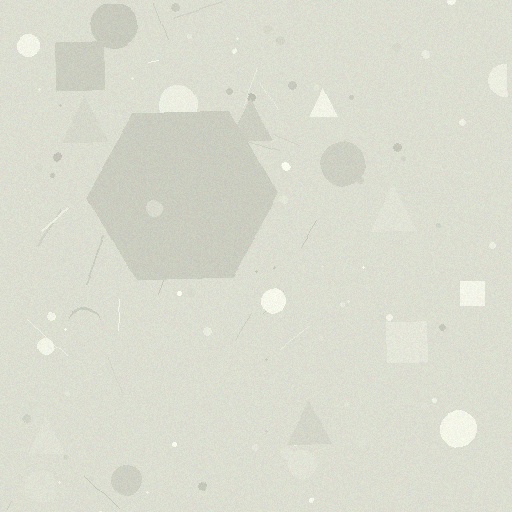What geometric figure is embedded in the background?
A hexagon is embedded in the background.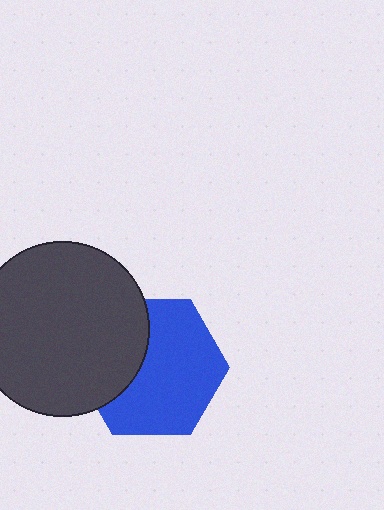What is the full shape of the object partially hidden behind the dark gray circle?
The partially hidden object is a blue hexagon.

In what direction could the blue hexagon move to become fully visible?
The blue hexagon could move right. That would shift it out from behind the dark gray circle entirely.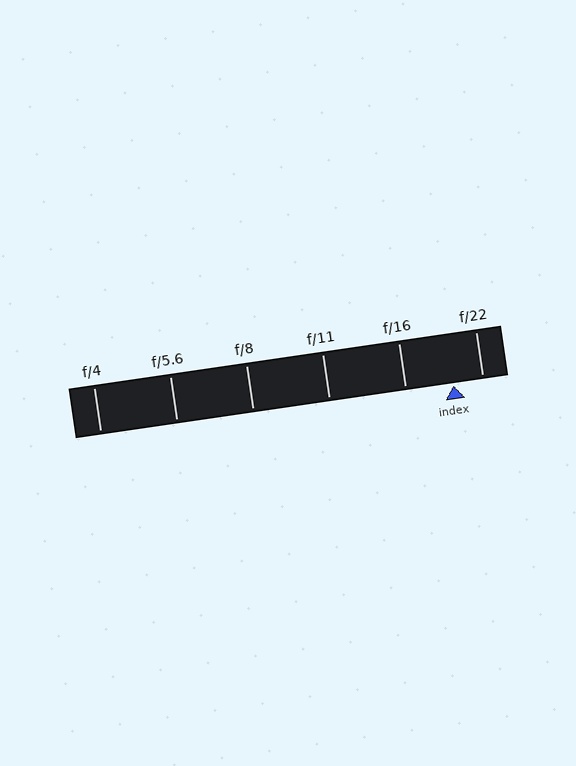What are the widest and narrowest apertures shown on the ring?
The widest aperture shown is f/4 and the narrowest is f/22.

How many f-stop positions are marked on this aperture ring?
There are 6 f-stop positions marked.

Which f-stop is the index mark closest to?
The index mark is closest to f/22.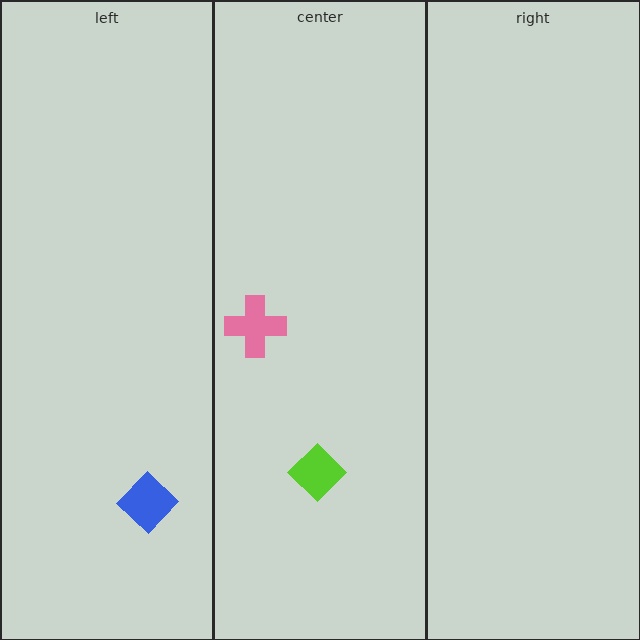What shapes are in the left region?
The blue diamond.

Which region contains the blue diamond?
The left region.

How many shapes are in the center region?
2.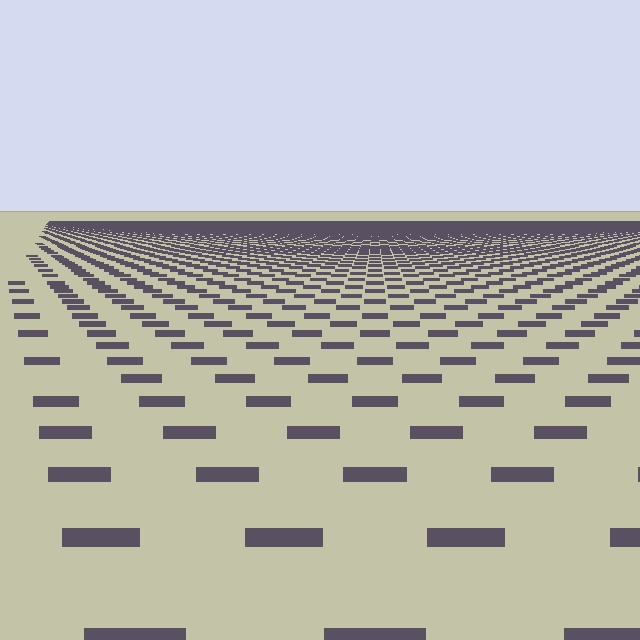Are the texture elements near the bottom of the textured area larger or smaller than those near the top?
Larger. Near the bottom, elements are closer to the viewer and appear at a bigger on-screen size.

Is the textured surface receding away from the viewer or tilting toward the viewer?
The surface is receding away from the viewer. Texture elements get smaller and denser toward the top.